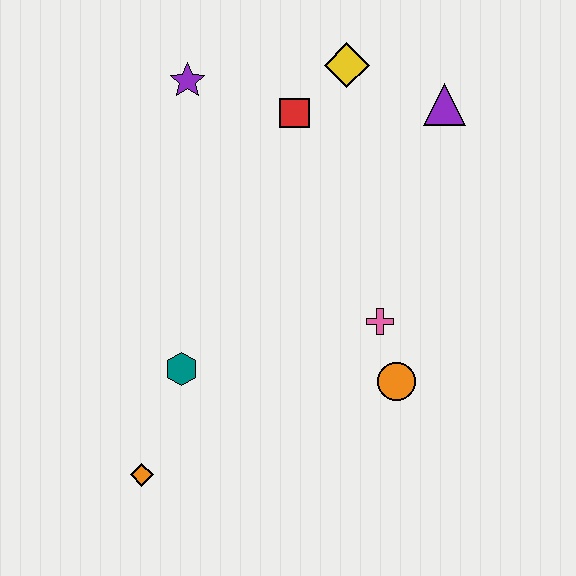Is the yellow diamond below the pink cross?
No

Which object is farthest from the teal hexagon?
The purple triangle is farthest from the teal hexagon.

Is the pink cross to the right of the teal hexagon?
Yes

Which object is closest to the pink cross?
The orange circle is closest to the pink cross.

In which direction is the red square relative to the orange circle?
The red square is above the orange circle.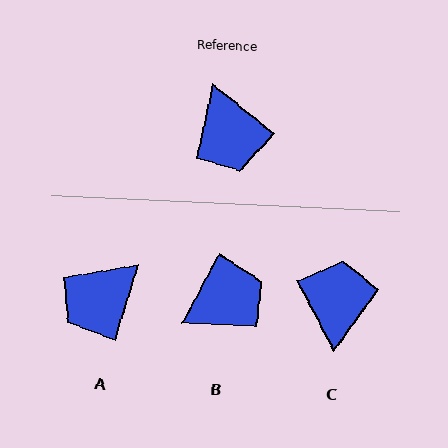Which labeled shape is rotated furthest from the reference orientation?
C, about 156 degrees away.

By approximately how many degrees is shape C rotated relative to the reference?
Approximately 156 degrees counter-clockwise.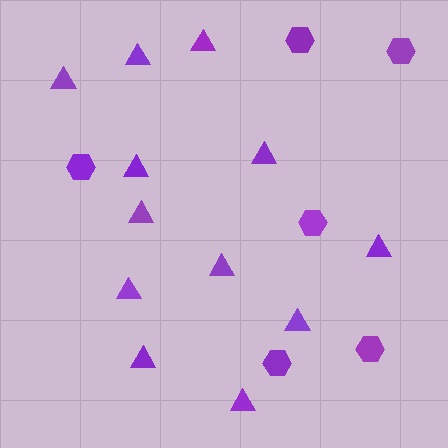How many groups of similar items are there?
There are 2 groups: one group of triangles (12) and one group of hexagons (6).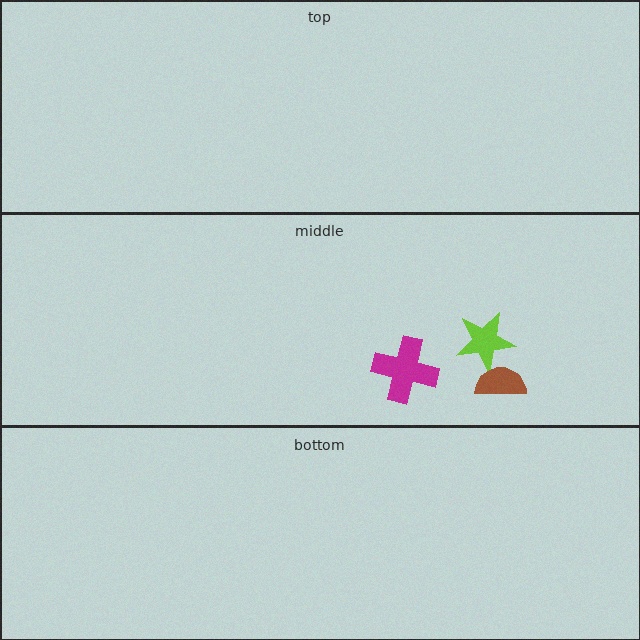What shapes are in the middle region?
The magenta cross, the lime star, the brown semicircle.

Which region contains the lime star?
The middle region.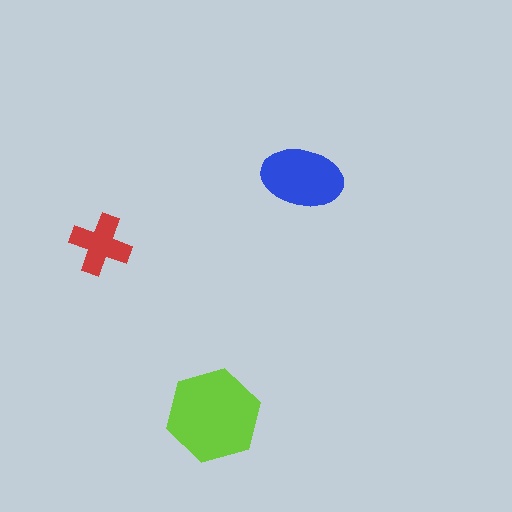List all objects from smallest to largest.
The red cross, the blue ellipse, the lime hexagon.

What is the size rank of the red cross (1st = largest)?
3rd.